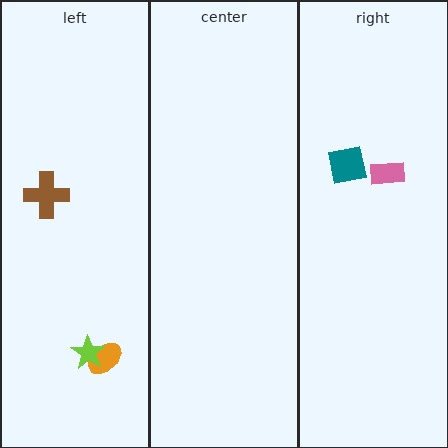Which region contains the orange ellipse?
The left region.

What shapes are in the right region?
The teal square, the pink rectangle.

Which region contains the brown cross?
The left region.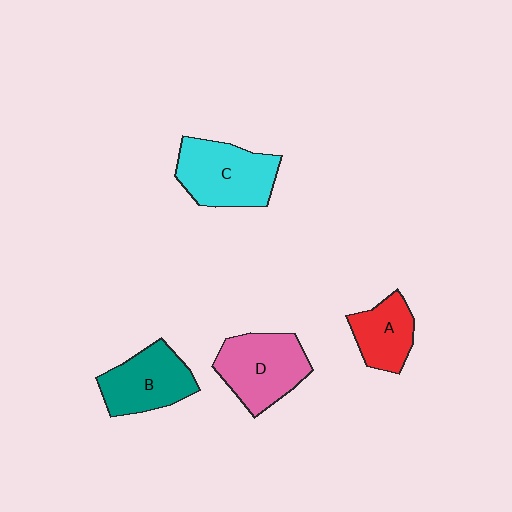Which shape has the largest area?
Shape C (cyan).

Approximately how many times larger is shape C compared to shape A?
Approximately 1.6 times.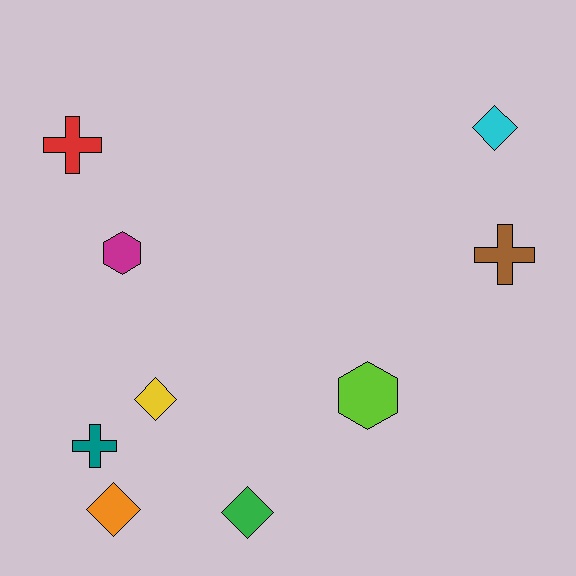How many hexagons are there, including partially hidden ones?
There are 2 hexagons.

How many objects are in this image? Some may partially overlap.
There are 9 objects.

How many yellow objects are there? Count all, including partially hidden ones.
There is 1 yellow object.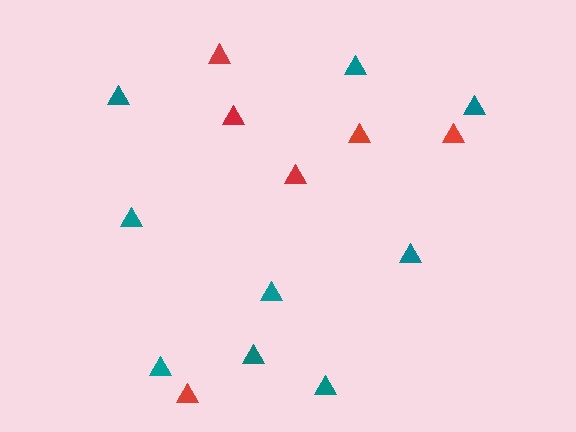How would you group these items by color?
There are 2 groups: one group of teal triangles (9) and one group of red triangles (6).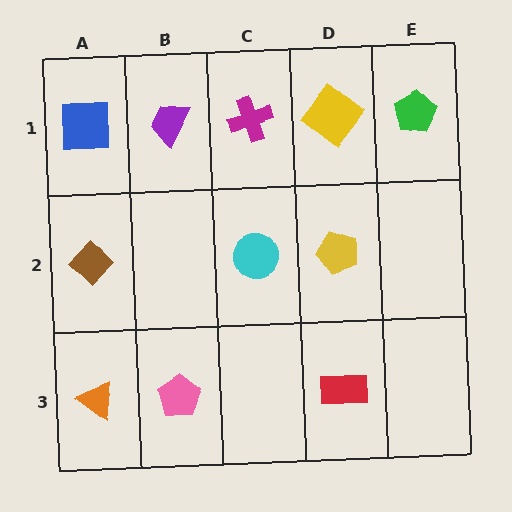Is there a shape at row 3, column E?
No, that cell is empty.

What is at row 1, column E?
A green pentagon.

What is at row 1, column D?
A yellow diamond.